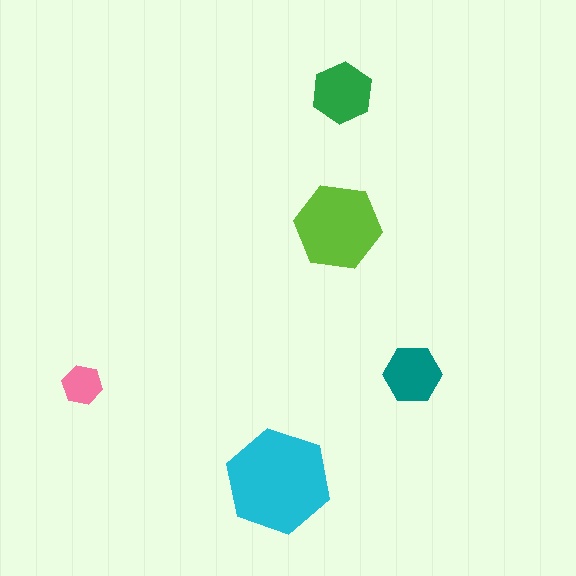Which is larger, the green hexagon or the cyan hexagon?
The cyan one.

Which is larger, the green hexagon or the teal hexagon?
The green one.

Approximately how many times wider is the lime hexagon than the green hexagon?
About 1.5 times wider.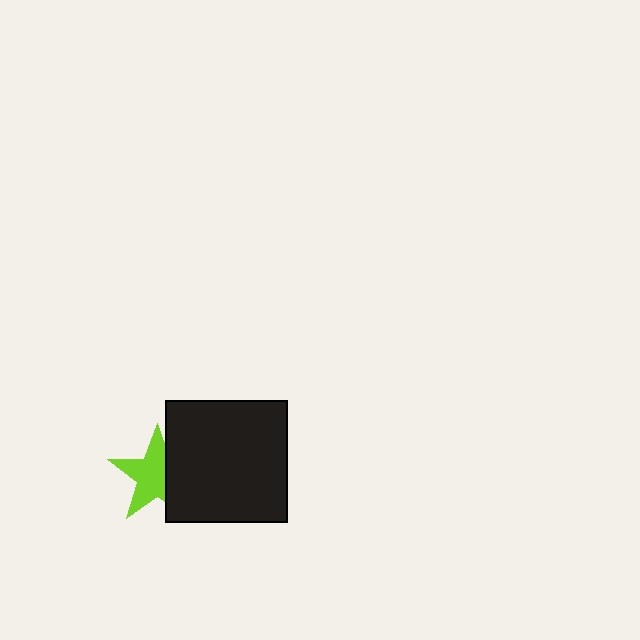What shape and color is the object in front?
The object in front is a black square.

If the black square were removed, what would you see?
You would see the complete lime star.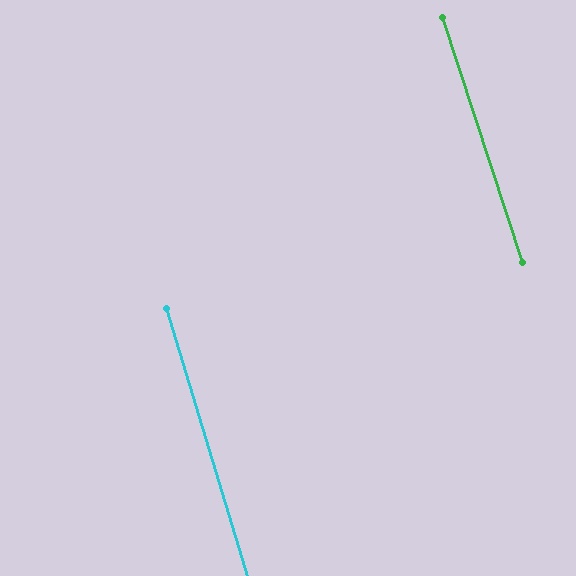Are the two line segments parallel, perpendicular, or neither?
Parallel — their directions differ by only 1.3°.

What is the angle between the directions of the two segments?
Approximately 1 degree.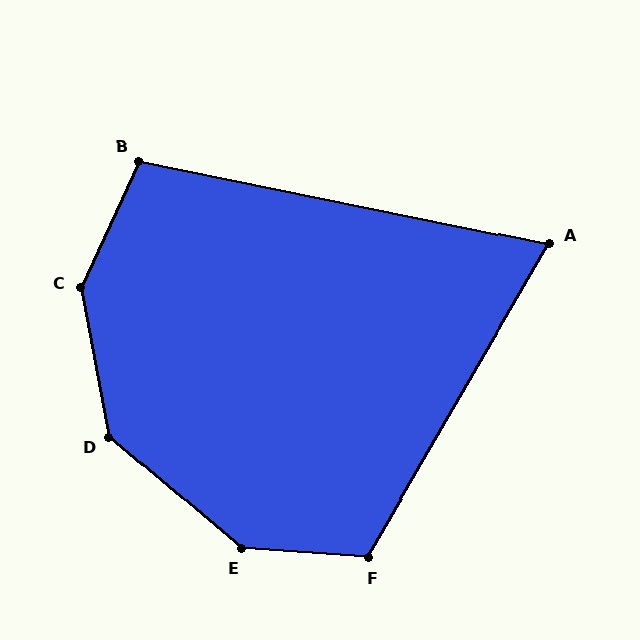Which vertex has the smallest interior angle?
A, at approximately 71 degrees.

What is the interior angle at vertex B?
Approximately 103 degrees (obtuse).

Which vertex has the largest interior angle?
C, at approximately 145 degrees.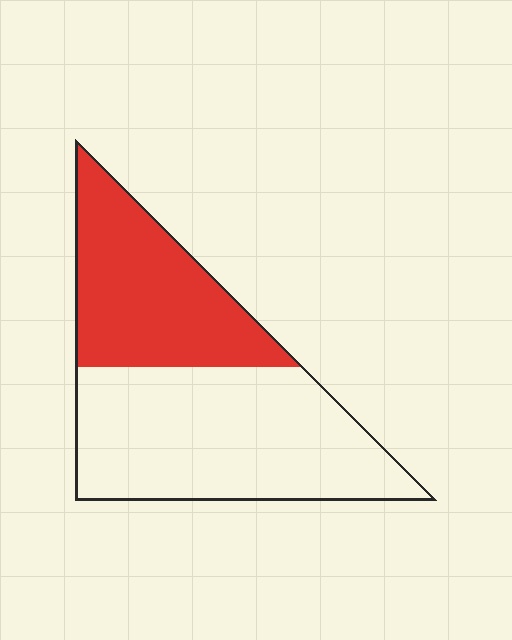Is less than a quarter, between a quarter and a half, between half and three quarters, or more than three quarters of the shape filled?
Between a quarter and a half.